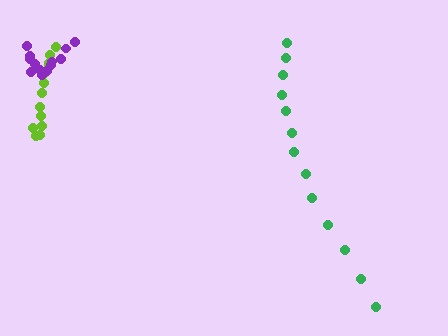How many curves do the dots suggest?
There are 3 distinct paths.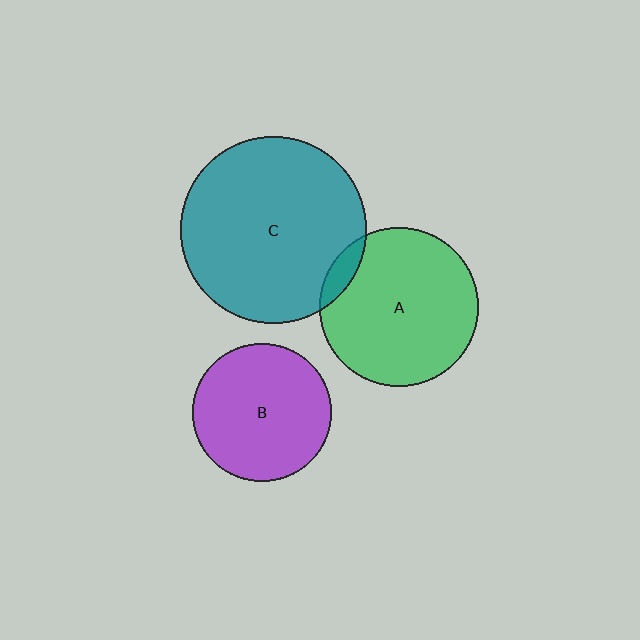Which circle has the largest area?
Circle C (teal).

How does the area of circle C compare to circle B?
Approximately 1.8 times.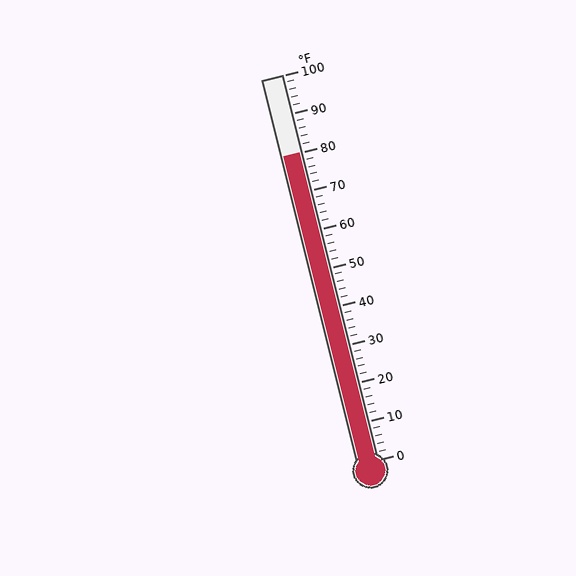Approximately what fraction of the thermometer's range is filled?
The thermometer is filled to approximately 80% of its range.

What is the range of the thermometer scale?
The thermometer scale ranges from 0°F to 100°F.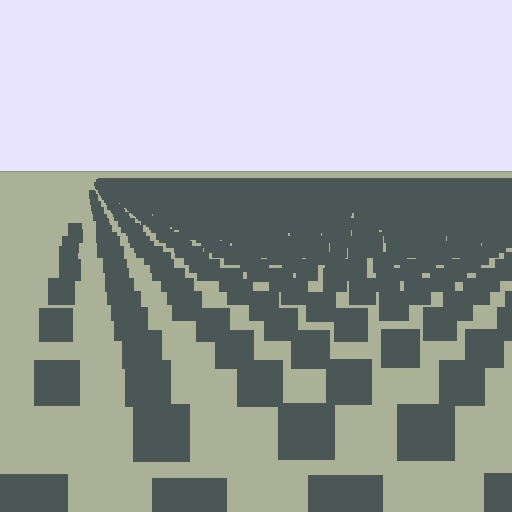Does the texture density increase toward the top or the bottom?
Density increases toward the top.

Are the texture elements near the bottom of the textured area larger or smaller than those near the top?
Larger. Near the bottom, elements are closer to the viewer and appear at a bigger on-screen size.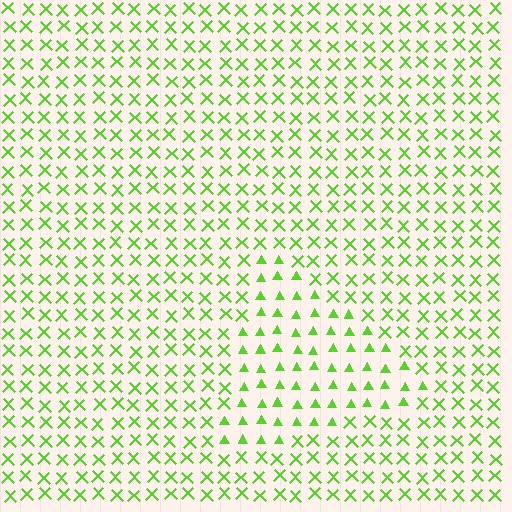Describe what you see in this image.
The image is filled with small lime elements arranged in a uniform grid. A triangle-shaped region contains triangles, while the surrounding area contains X marks. The boundary is defined purely by the change in element shape.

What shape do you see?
I see a triangle.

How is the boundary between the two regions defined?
The boundary is defined by a change in element shape: triangles inside vs. X marks outside. All elements share the same color and spacing.